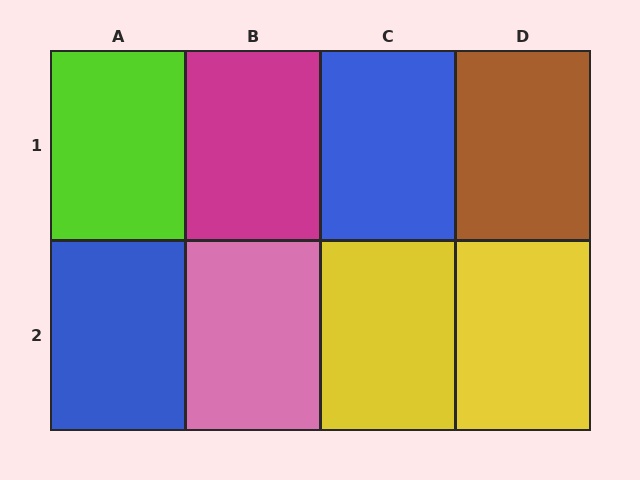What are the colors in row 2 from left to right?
Blue, pink, yellow, yellow.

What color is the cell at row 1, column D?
Brown.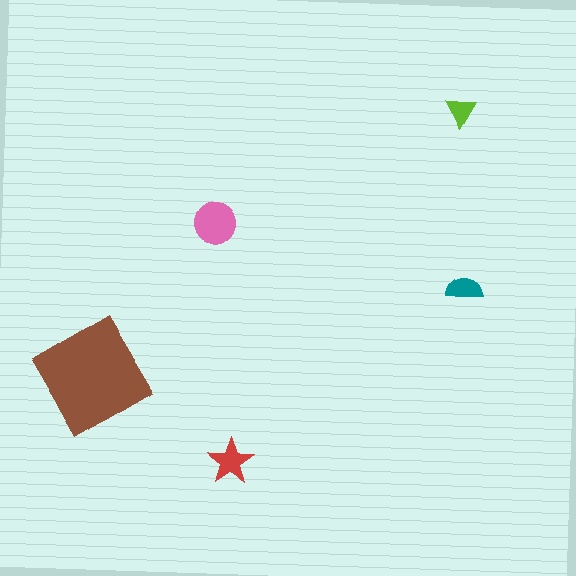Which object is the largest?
The brown diamond.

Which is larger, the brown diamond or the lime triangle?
The brown diamond.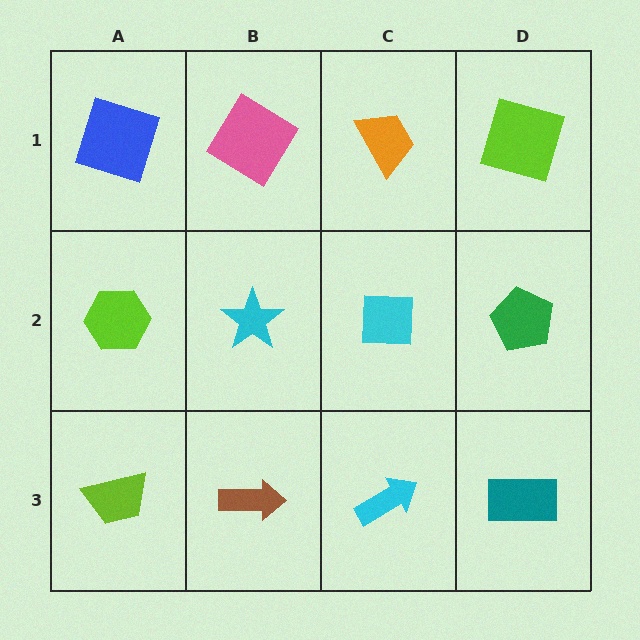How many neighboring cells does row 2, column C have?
4.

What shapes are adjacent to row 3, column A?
A lime hexagon (row 2, column A), a brown arrow (row 3, column B).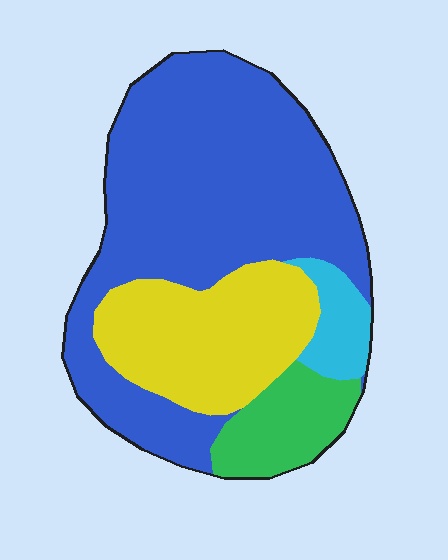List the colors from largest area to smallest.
From largest to smallest: blue, yellow, green, cyan.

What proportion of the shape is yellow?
Yellow takes up about one quarter (1/4) of the shape.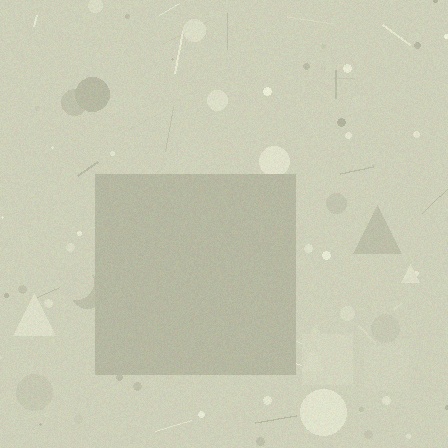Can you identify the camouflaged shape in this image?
The camouflaged shape is a square.